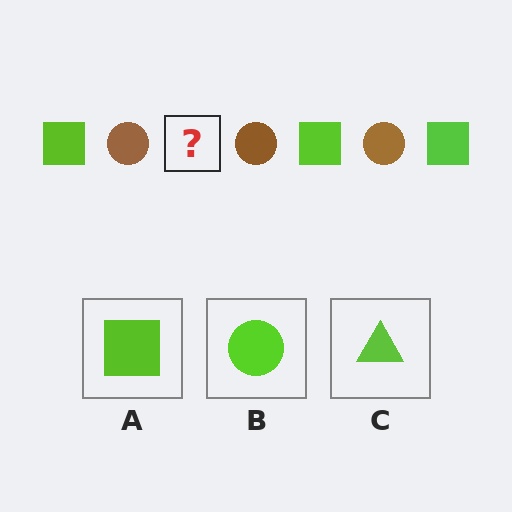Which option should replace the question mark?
Option A.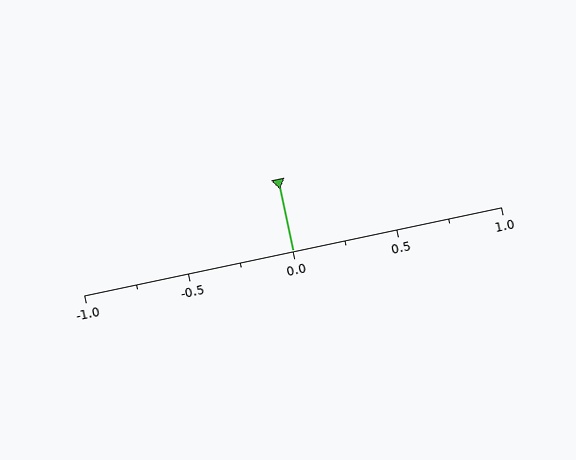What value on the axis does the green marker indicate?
The marker indicates approximately 0.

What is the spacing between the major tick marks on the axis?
The major ticks are spaced 0.5 apart.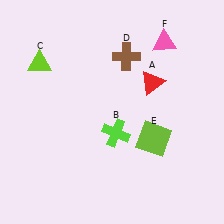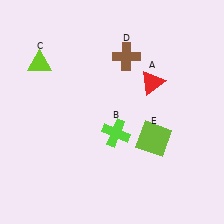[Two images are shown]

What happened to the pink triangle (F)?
The pink triangle (F) was removed in Image 2. It was in the top-right area of Image 1.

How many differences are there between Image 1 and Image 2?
There is 1 difference between the two images.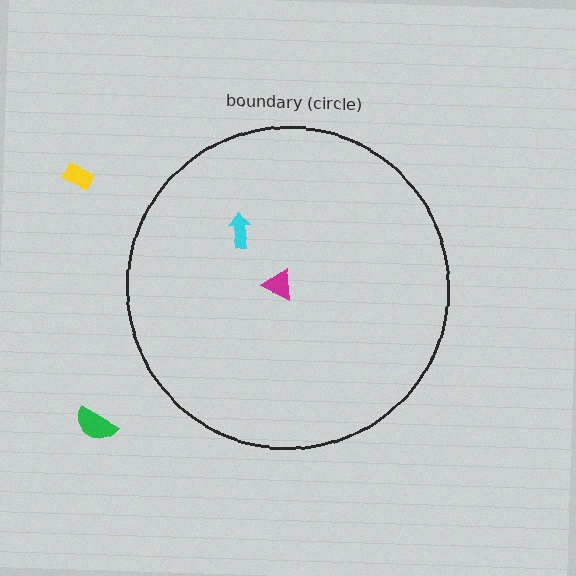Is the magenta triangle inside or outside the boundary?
Inside.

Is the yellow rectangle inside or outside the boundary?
Outside.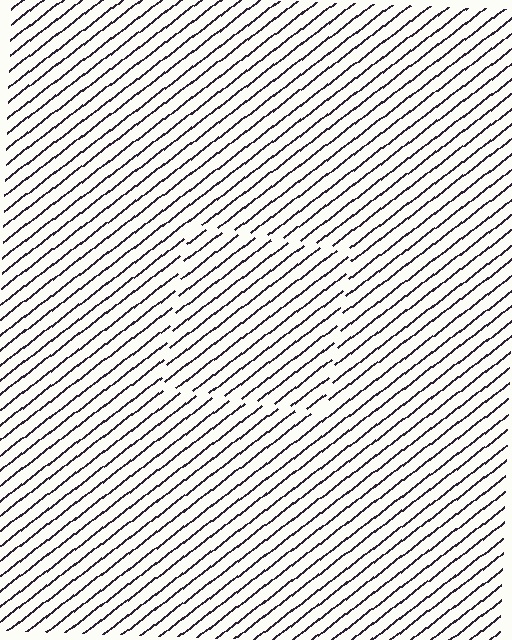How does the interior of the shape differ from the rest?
The interior of the shape contains the same grating, shifted by half a period — the contour is defined by the phase discontinuity where line-ends from the inner and outer gratings abut.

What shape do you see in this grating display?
An illusory square. The interior of the shape contains the same grating, shifted by half a period — the contour is defined by the phase discontinuity where line-ends from the inner and outer gratings abut.